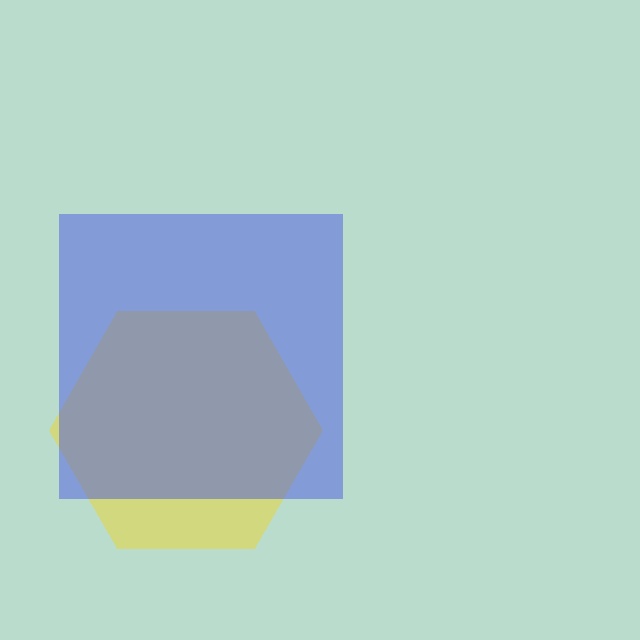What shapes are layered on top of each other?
The layered shapes are: a yellow hexagon, a blue square.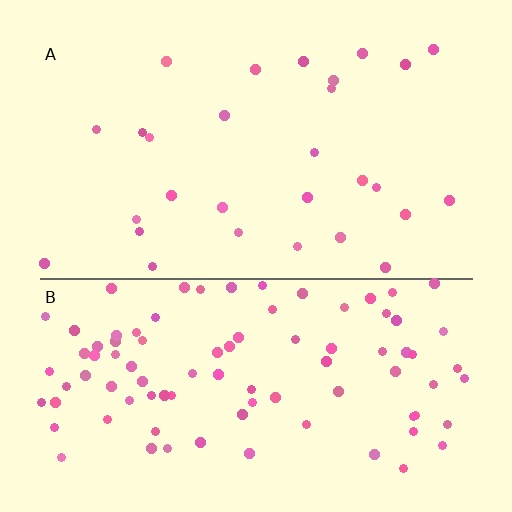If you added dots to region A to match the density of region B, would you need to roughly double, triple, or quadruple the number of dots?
Approximately triple.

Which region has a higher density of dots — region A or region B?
B (the bottom).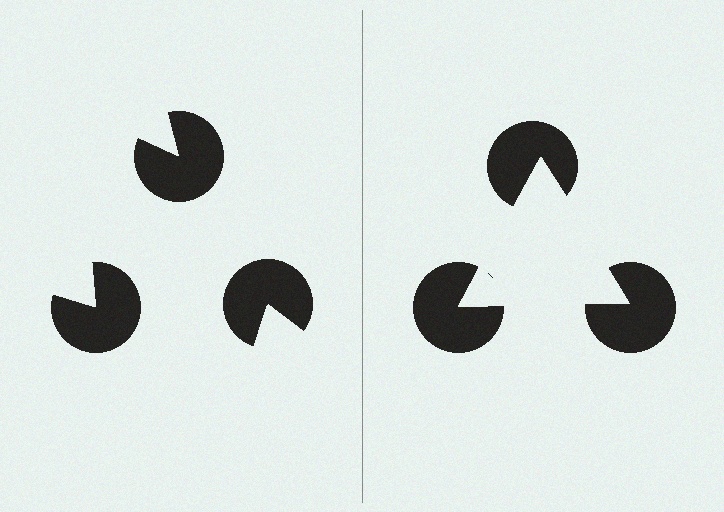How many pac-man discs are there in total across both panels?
6 — 3 on each side.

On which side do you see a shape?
An illusory triangle appears on the right side. On the left side the wedge cuts are rotated, so no coherent shape forms.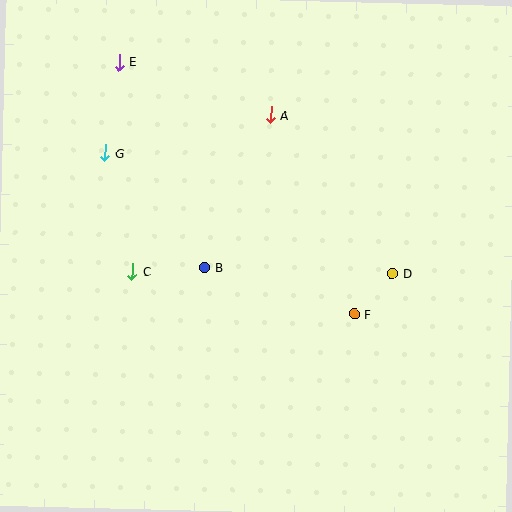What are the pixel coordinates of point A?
Point A is at (271, 115).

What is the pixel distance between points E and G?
The distance between E and G is 92 pixels.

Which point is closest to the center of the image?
Point B at (205, 268) is closest to the center.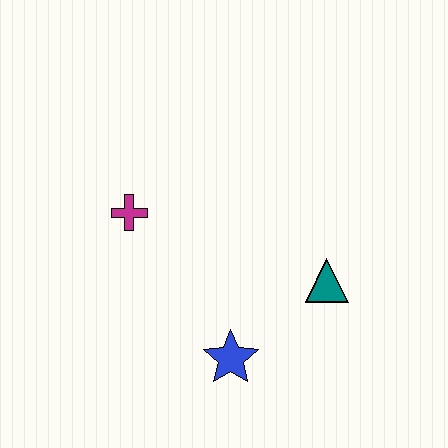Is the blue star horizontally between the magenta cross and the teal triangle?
Yes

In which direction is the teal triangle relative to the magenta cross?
The teal triangle is to the right of the magenta cross.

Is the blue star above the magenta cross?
No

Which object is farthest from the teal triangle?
The magenta cross is farthest from the teal triangle.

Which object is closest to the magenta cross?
The blue star is closest to the magenta cross.